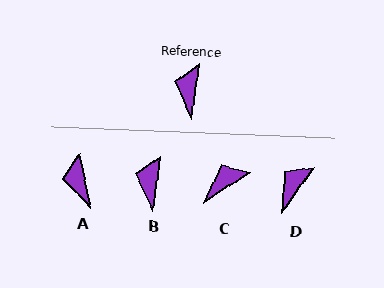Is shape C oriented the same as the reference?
No, it is off by about 50 degrees.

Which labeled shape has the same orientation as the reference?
B.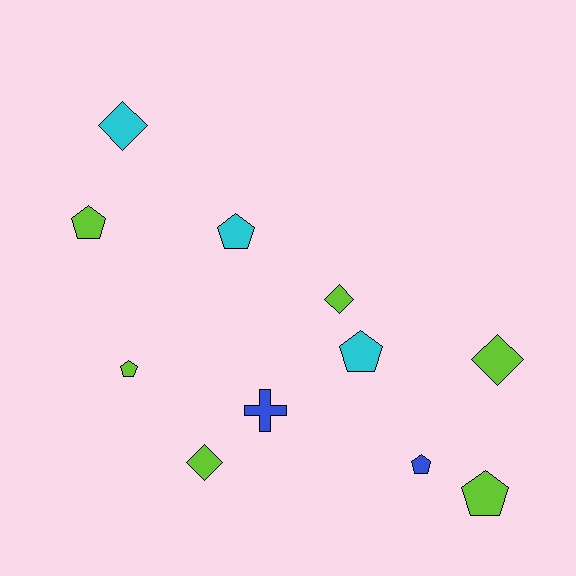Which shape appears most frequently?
Pentagon, with 6 objects.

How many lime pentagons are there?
There are 3 lime pentagons.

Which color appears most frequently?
Lime, with 6 objects.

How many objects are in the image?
There are 11 objects.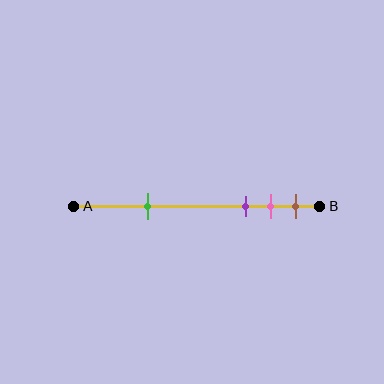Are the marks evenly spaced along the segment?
No, the marks are not evenly spaced.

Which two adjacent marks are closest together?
The pink and brown marks are the closest adjacent pair.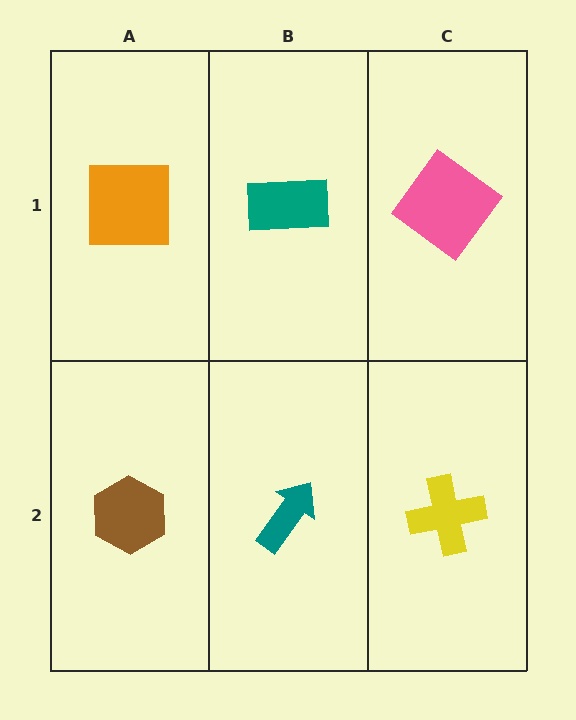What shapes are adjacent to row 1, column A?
A brown hexagon (row 2, column A), a teal rectangle (row 1, column B).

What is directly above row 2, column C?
A pink diamond.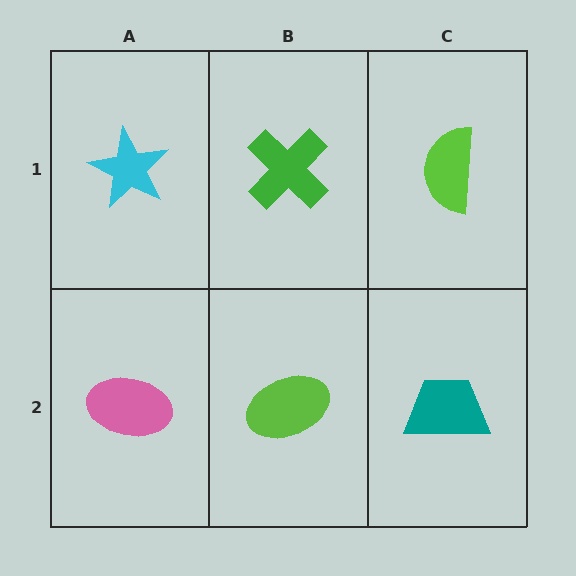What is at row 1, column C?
A lime semicircle.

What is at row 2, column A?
A pink ellipse.